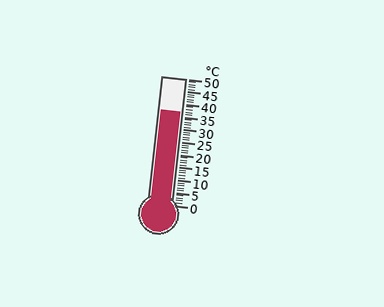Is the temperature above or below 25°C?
The temperature is above 25°C.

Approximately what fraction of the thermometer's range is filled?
The thermometer is filled to approximately 75% of its range.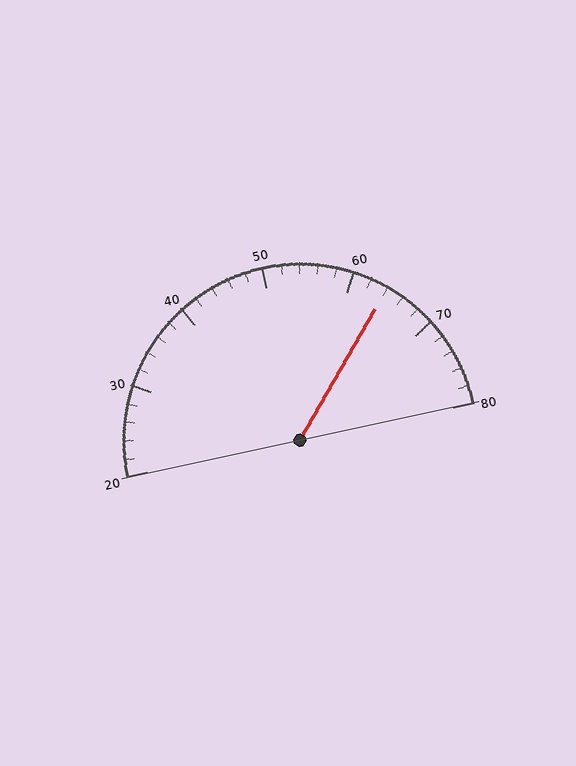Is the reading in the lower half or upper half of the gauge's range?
The reading is in the upper half of the range (20 to 80).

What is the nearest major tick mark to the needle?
The nearest major tick mark is 60.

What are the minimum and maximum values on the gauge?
The gauge ranges from 20 to 80.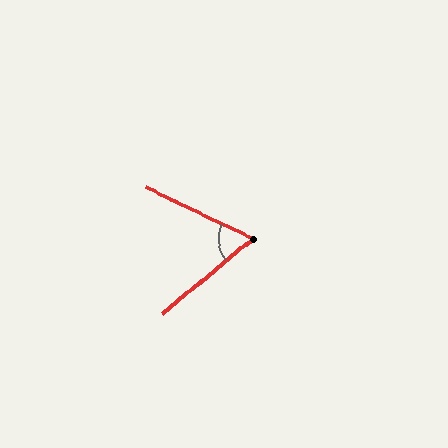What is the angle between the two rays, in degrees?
Approximately 65 degrees.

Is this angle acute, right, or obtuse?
It is acute.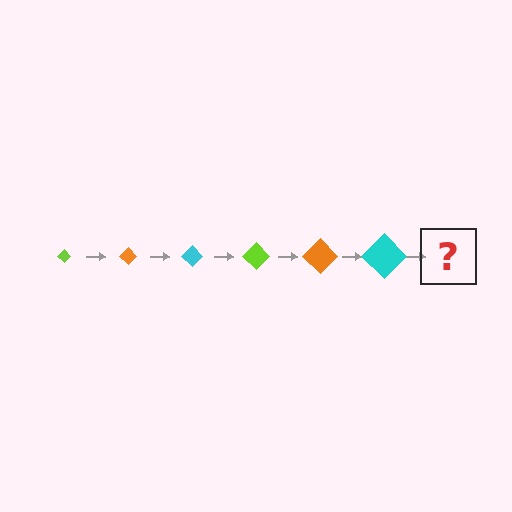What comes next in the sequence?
The next element should be a lime diamond, larger than the previous one.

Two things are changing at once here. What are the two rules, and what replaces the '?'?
The two rules are that the diamond grows larger each step and the color cycles through lime, orange, and cyan. The '?' should be a lime diamond, larger than the previous one.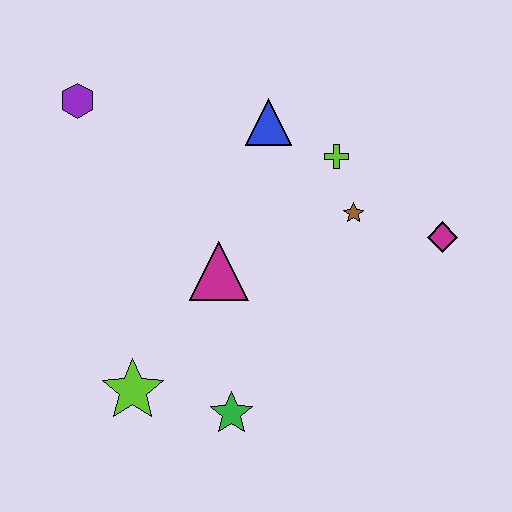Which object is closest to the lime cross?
The brown star is closest to the lime cross.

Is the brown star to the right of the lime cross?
Yes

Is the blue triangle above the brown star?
Yes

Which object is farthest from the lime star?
The magenta diamond is farthest from the lime star.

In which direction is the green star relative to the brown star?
The green star is below the brown star.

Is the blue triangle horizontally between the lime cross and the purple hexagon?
Yes